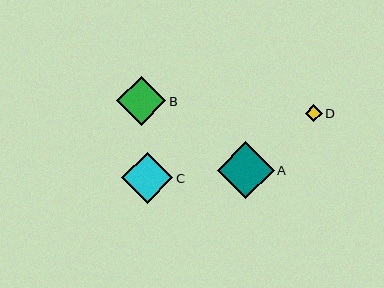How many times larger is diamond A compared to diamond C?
Diamond A is approximately 1.1 times the size of diamond C.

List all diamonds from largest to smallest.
From largest to smallest: A, C, B, D.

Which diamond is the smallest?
Diamond D is the smallest with a size of approximately 17 pixels.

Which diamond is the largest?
Diamond A is the largest with a size of approximately 57 pixels.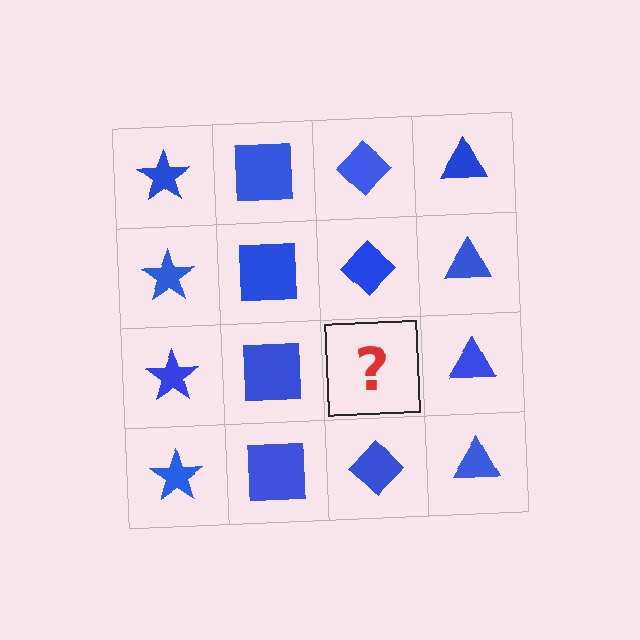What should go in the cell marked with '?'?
The missing cell should contain a blue diamond.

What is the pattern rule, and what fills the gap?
The rule is that each column has a consistent shape. The gap should be filled with a blue diamond.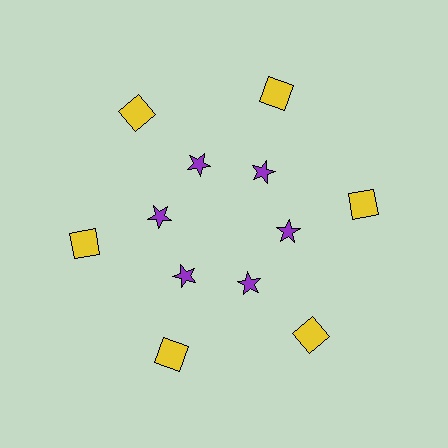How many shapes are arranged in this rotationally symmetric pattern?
There are 12 shapes, arranged in 6 groups of 2.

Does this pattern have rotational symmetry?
Yes, this pattern has 6-fold rotational symmetry. It looks the same after rotating 60 degrees around the center.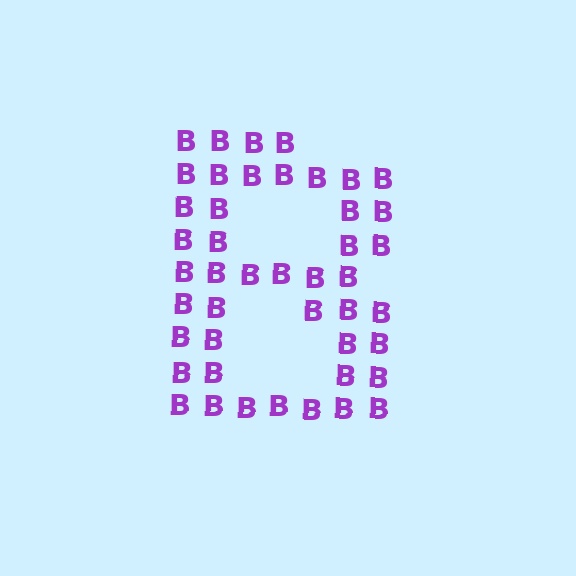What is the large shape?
The large shape is the letter B.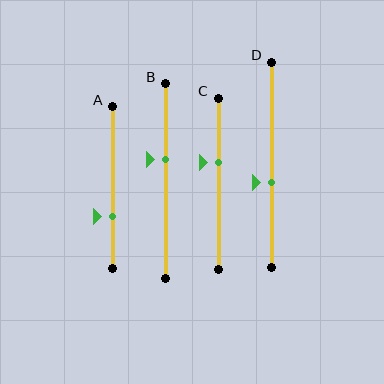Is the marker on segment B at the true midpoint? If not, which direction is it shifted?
No, the marker on segment B is shifted upward by about 11% of the segment length.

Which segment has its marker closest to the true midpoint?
Segment D has its marker closest to the true midpoint.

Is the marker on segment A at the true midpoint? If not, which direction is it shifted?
No, the marker on segment A is shifted downward by about 18% of the segment length.